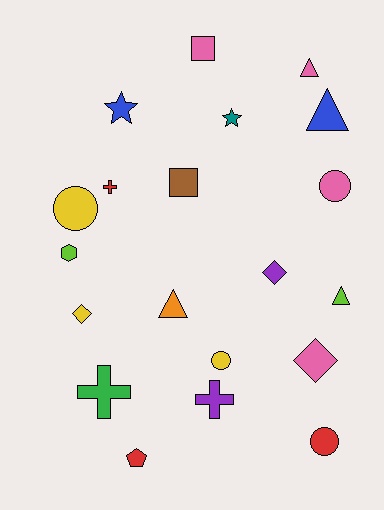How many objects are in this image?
There are 20 objects.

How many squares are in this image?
There are 2 squares.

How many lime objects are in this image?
There are 2 lime objects.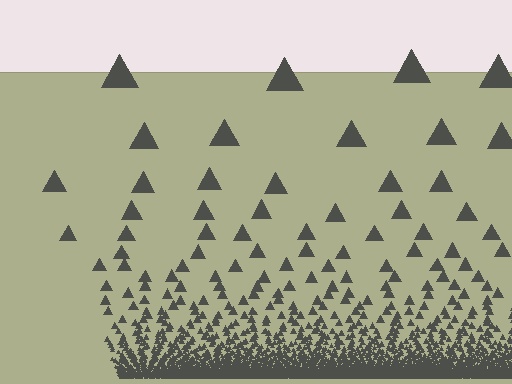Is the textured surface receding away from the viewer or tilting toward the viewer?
The surface appears to tilt toward the viewer. Texture elements get larger and sparser toward the top.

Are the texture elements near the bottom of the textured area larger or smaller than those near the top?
Smaller. The gradient is inverted — elements near the bottom are smaller and denser.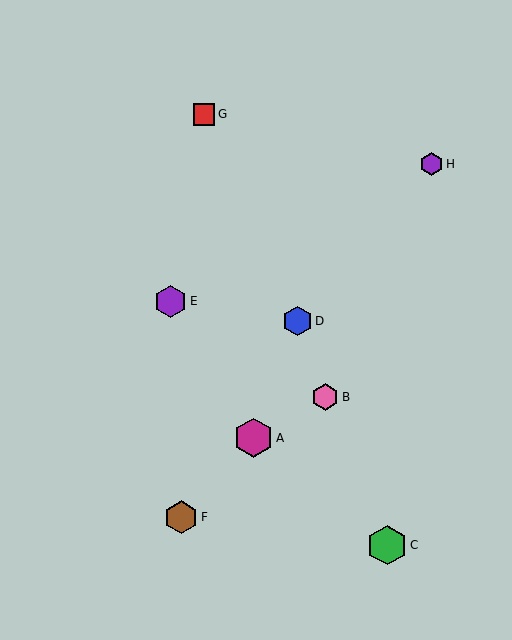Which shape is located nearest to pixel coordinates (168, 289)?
The purple hexagon (labeled E) at (171, 301) is nearest to that location.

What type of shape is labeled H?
Shape H is a purple hexagon.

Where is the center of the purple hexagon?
The center of the purple hexagon is at (171, 301).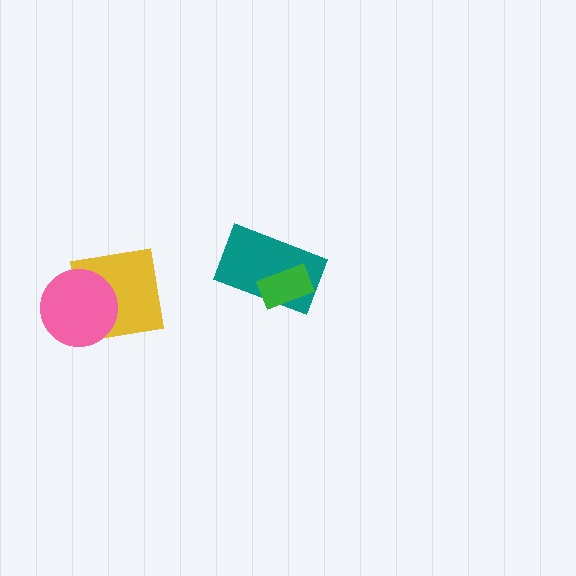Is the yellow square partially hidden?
Yes, it is partially covered by another shape.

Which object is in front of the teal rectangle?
The green rectangle is in front of the teal rectangle.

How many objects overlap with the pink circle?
1 object overlaps with the pink circle.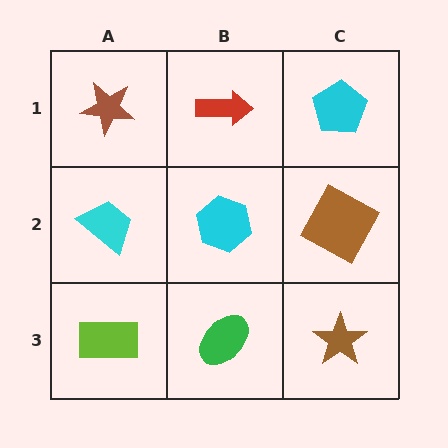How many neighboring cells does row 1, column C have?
2.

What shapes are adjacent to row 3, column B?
A cyan hexagon (row 2, column B), a lime rectangle (row 3, column A), a brown star (row 3, column C).